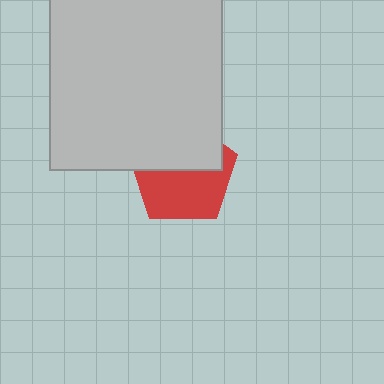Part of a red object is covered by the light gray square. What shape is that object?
It is a pentagon.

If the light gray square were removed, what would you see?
You would see the complete red pentagon.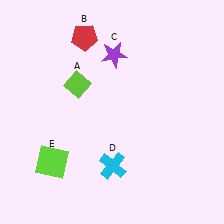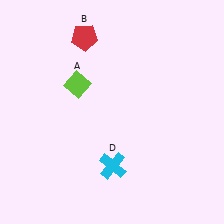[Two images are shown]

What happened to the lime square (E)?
The lime square (E) was removed in Image 2. It was in the bottom-left area of Image 1.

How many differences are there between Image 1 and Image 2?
There are 2 differences between the two images.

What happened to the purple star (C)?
The purple star (C) was removed in Image 2. It was in the top-right area of Image 1.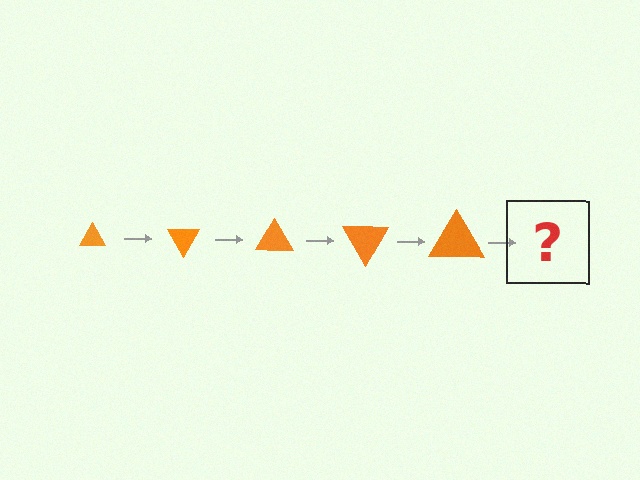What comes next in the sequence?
The next element should be a triangle, larger than the previous one and rotated 300 degrees from the start.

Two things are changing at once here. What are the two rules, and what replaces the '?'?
The two rules are that the triangle grows larger each step and it rotates 60 degrees each step. The '?' should be a triangle, larger than the previous one and rotated 300 degrees from the start.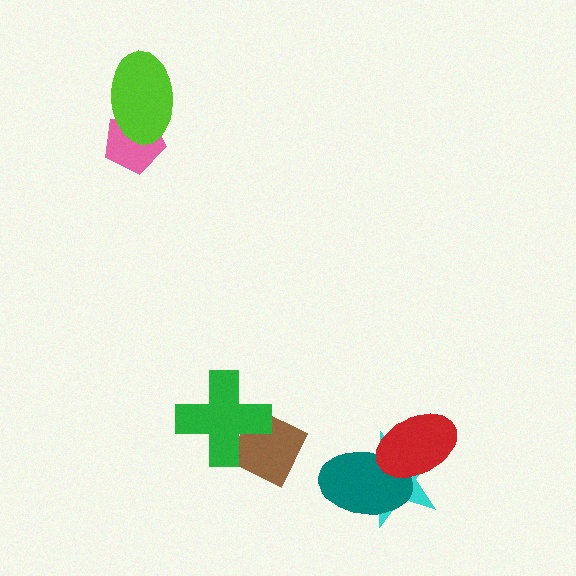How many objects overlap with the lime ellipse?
1 object overlaps with the lime ellipse.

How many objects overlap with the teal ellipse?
2 objects overlap with the teal ellipse.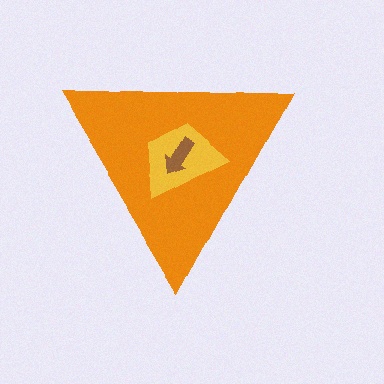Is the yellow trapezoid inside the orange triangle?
Yes.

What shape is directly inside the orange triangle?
The yellow trapezoid.